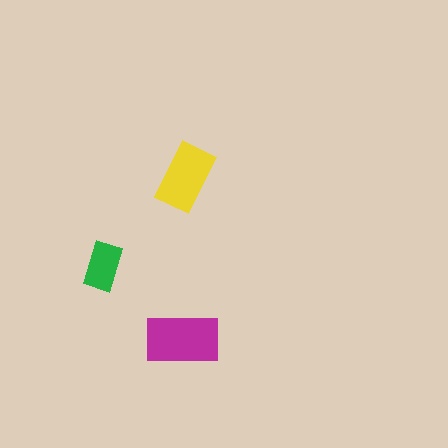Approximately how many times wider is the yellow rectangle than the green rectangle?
About 1.5 times wider.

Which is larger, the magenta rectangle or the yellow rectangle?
The magenta one.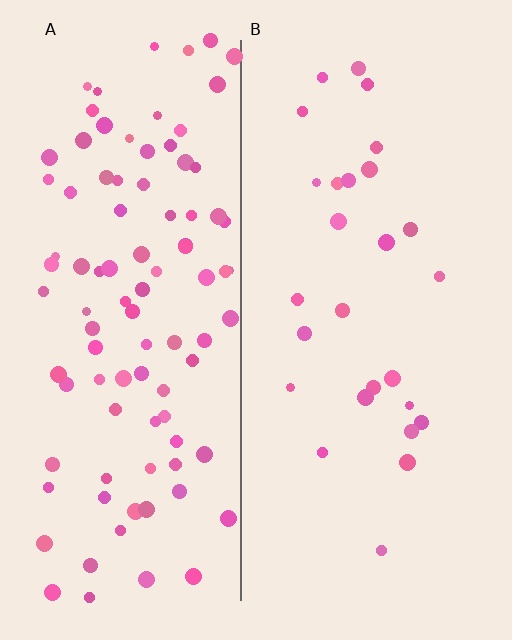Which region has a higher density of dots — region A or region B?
A (the left).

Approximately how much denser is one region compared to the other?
Approximately 3.6× — region A over region B.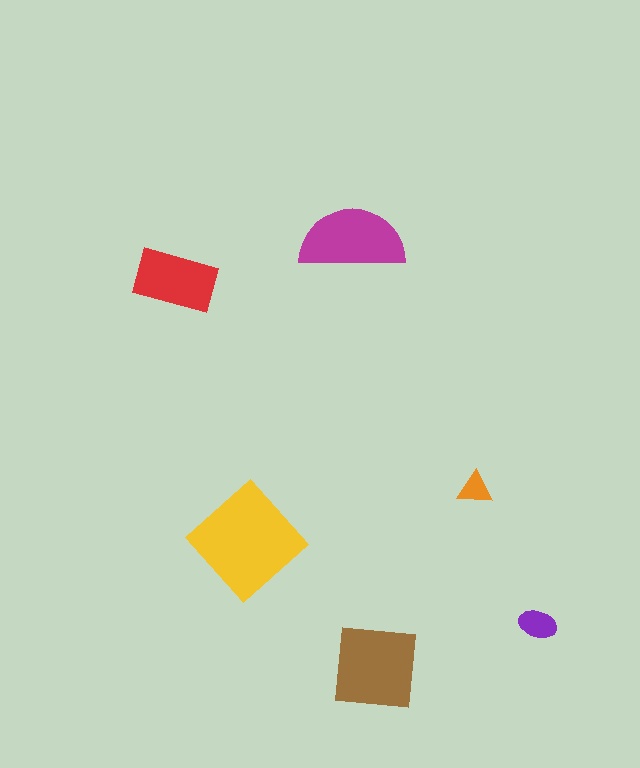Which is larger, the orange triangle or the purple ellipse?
The purple ellipse.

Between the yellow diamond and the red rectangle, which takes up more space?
The yellow diamond.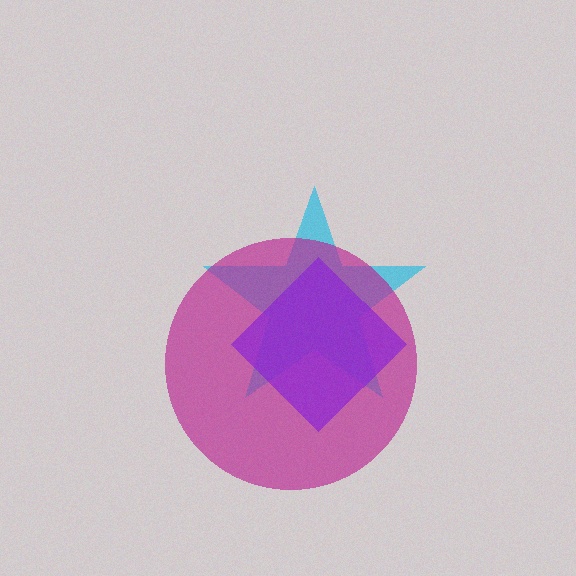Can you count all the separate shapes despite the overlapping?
Yes, there are 3 separate shapes.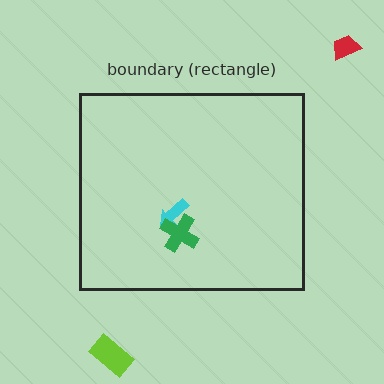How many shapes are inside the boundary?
2 inside, 2 outside.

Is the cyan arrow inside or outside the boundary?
Inside.